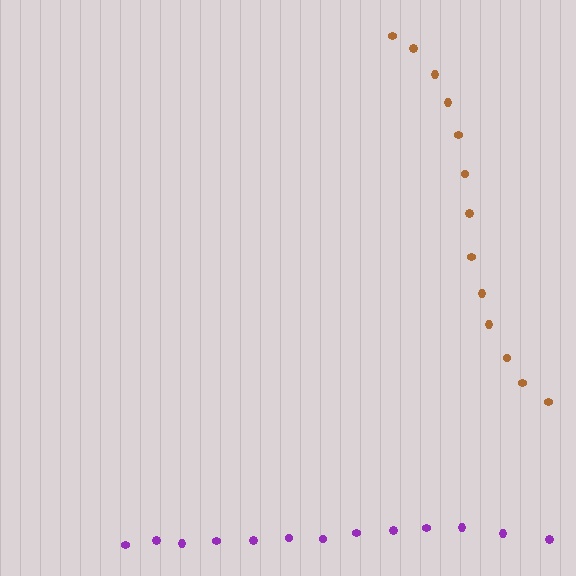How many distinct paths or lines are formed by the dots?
There are 2 distinct paths.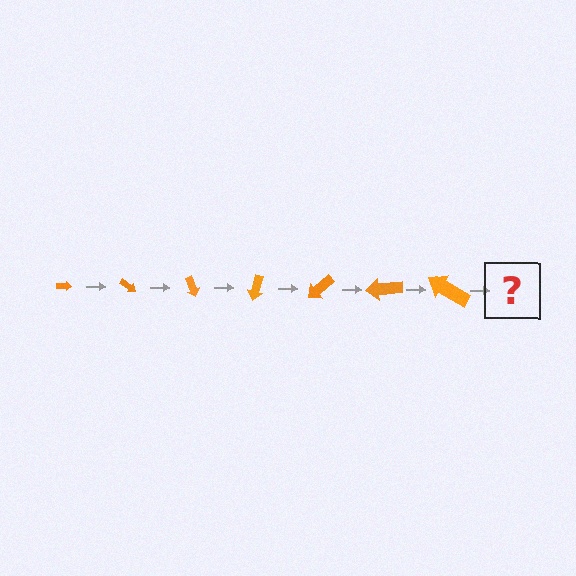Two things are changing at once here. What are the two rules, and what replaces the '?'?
The two rules are that the arrow grows larger each step and it rotates 35 degrees each step. The '?' should be an arrow, larger than the previous one and rotated 245 degrees from the start.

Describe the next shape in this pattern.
It should be an arrow, larger than the previous one and rotated 245 degrees from the start.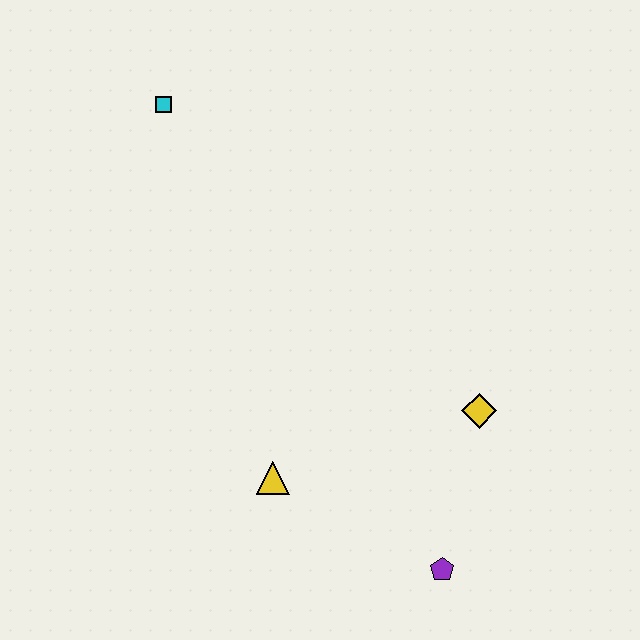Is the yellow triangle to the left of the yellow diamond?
Yes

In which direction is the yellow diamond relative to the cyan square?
The yellow diamond is to the right of the cyan square.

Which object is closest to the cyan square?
The yellow triangle is closest to the cyan square.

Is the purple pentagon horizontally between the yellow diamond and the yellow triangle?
Yes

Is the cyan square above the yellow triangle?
Yes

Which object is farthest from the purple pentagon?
The cyan square is farthest from the purple pentagon.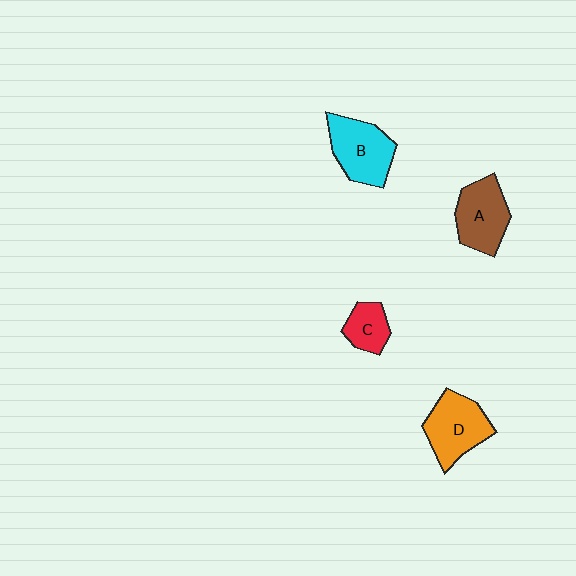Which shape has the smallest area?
Shape C (red).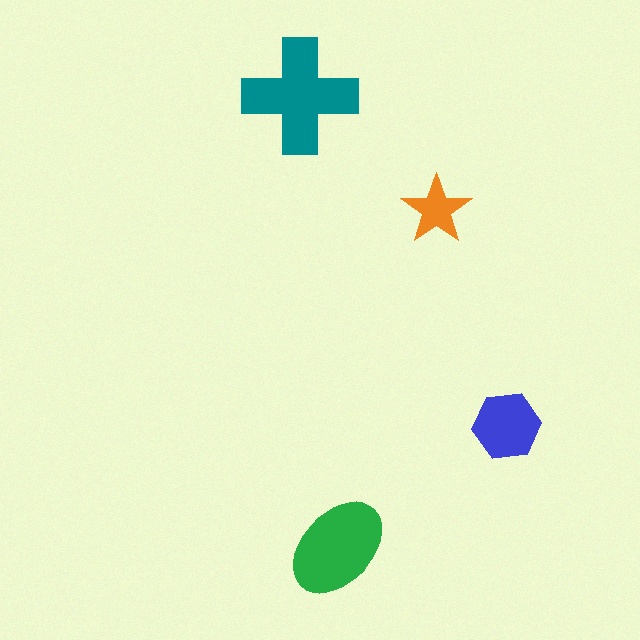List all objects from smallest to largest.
The orange star, the blue hexagon, the green ellipse, the teal cross.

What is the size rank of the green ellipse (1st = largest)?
2nd.